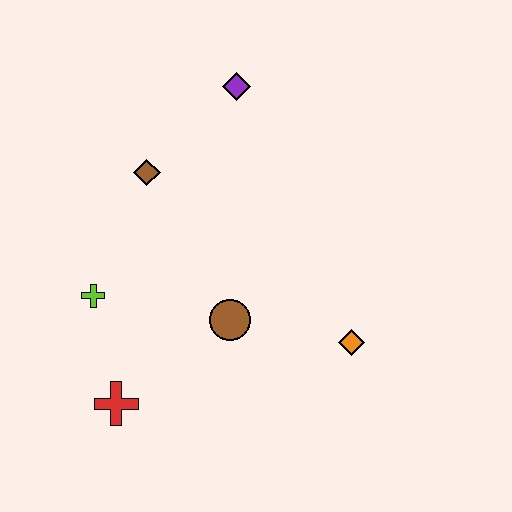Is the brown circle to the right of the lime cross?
Yes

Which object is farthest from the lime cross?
The orange diamond is farthest from the lime cross.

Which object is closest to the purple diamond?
The brown diamond is closest to the purple diamond.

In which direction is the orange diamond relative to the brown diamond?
The orange diamond is to the right of the brown diamond.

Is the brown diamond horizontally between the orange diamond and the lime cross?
Yes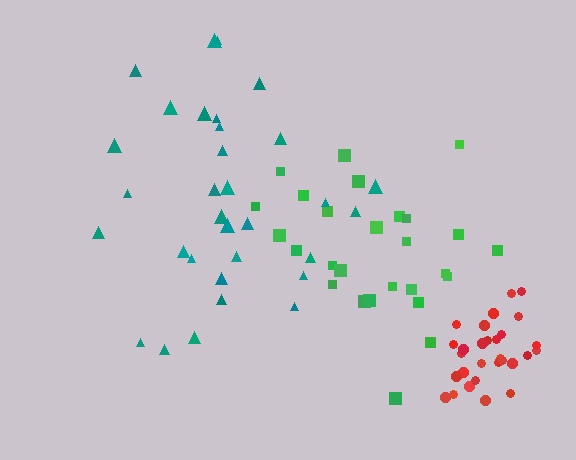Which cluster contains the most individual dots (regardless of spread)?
Teal (32).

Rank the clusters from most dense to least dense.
red, green, teal.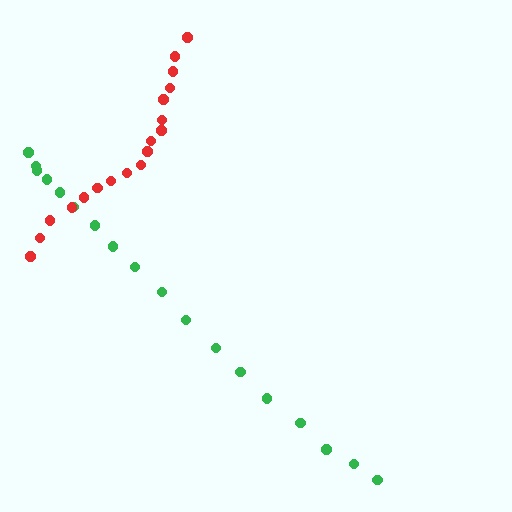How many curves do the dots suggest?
There are 2 distinct paths.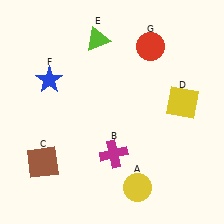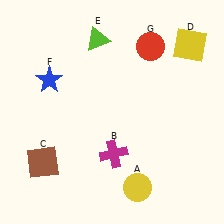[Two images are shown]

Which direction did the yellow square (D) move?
The yellow square (D) moved up.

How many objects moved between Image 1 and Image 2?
1 object moved between the two images.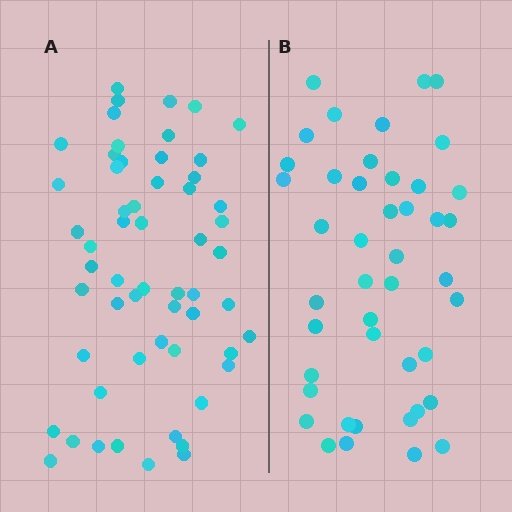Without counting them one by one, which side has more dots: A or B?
Region A (the left region) has more dots.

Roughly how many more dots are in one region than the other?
Region A has approximately 15 more dots than region B.